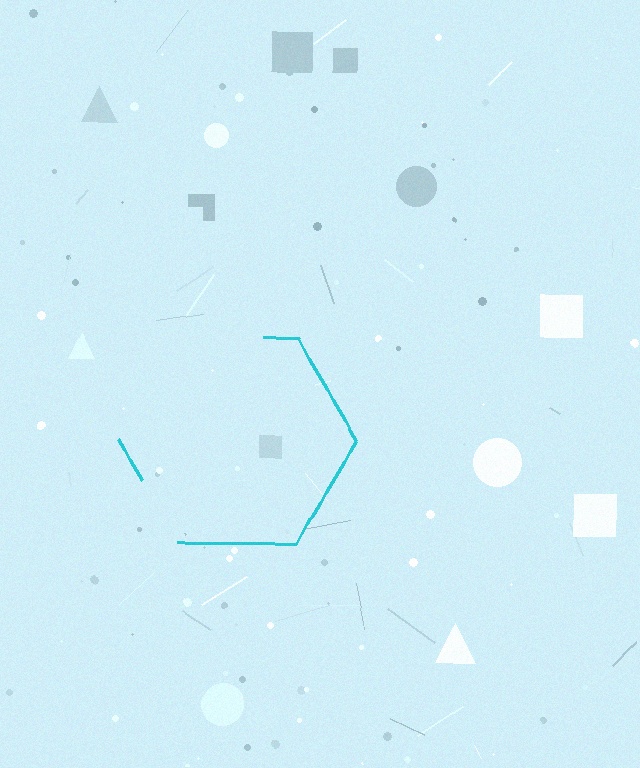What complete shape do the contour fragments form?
The contour fragments form a hexagon.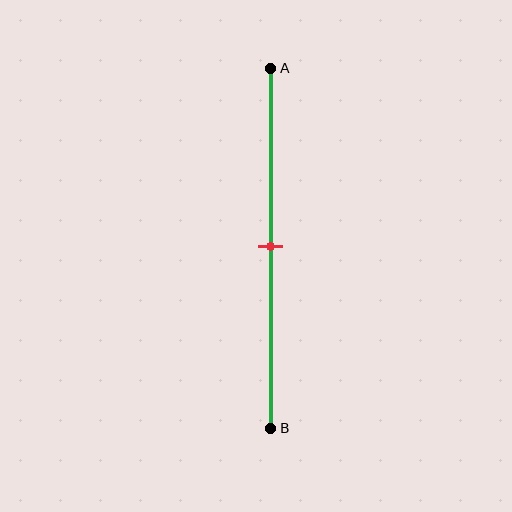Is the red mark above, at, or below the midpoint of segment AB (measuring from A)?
The red mark is approximately at the midpoint of segment AB.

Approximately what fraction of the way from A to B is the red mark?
The red mark is approximately 50% of the way from A to B.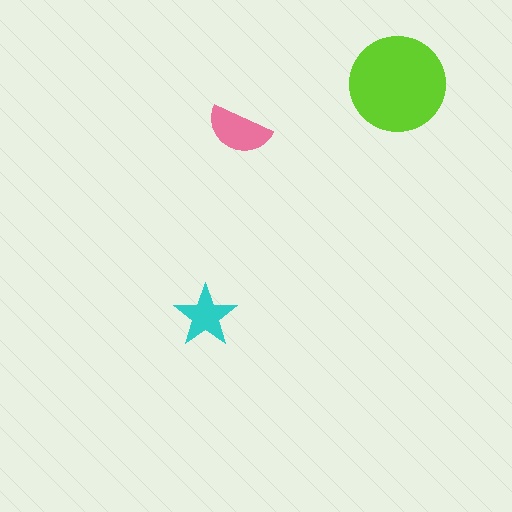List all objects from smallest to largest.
The cyan star, the pink semicircle, the lime circle.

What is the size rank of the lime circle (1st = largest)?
1st.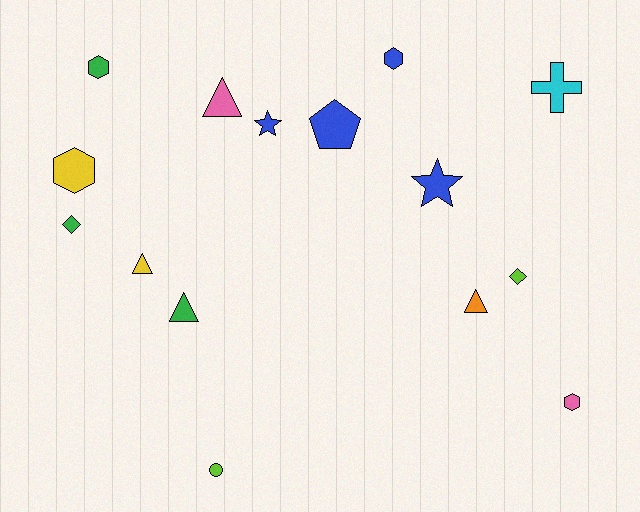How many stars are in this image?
There are 2 stars.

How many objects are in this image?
There are 15 objects.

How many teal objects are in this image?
There are no teal objects.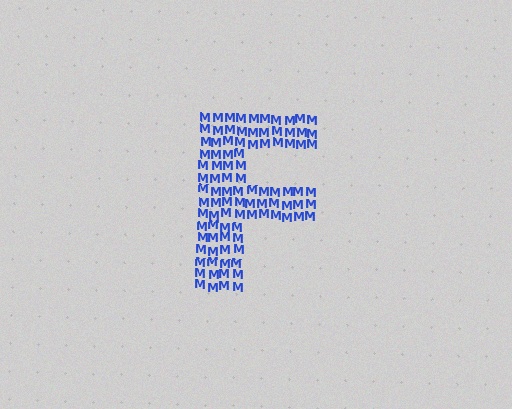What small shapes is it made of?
It is made of small letter M's.